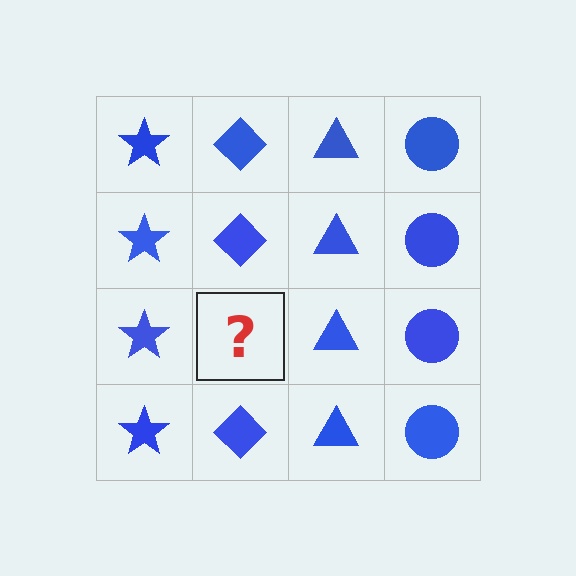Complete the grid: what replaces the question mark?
The question mark should be replaced with a blue diamond.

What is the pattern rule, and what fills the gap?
The rule is that each column has a consistent shape. The gap should be filled with a blue diamond.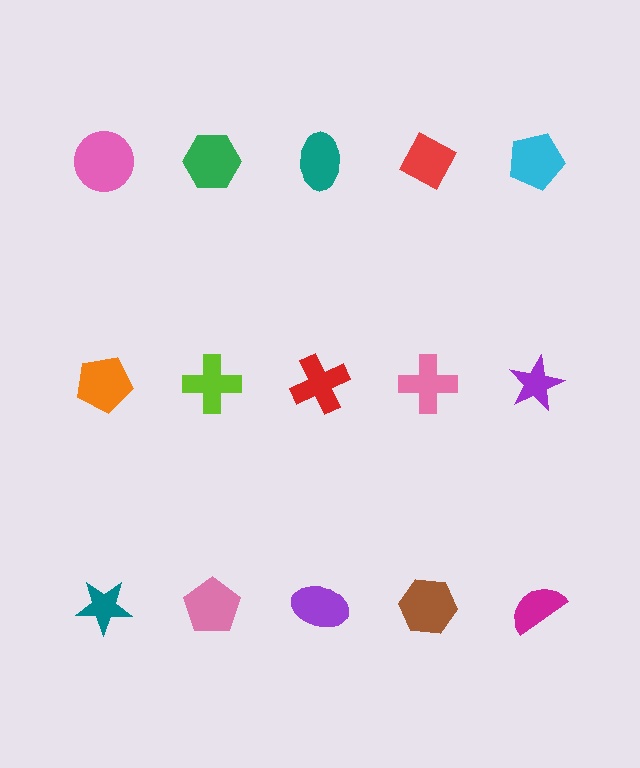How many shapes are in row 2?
5 shapes.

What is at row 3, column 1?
A teal star.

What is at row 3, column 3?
A purple ellipse.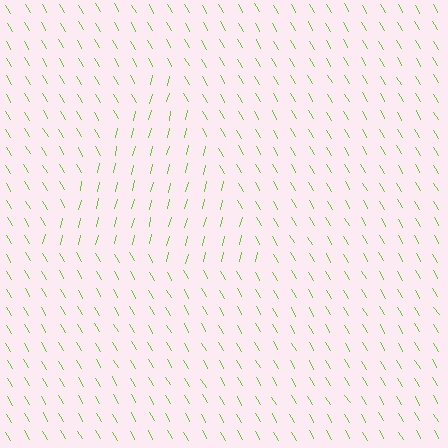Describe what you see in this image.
The image is filled with small lime line segments. A triangle region in the image has lines oriented differently from the surrounding lines, creating a visible texture boundary.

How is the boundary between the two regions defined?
The boundary is defined purely by a change in line orientation (approximately 45 degrees difference). All lines are the same color and thickness.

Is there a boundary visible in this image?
Yes, there is a texture boundary formed by a change in line orientation.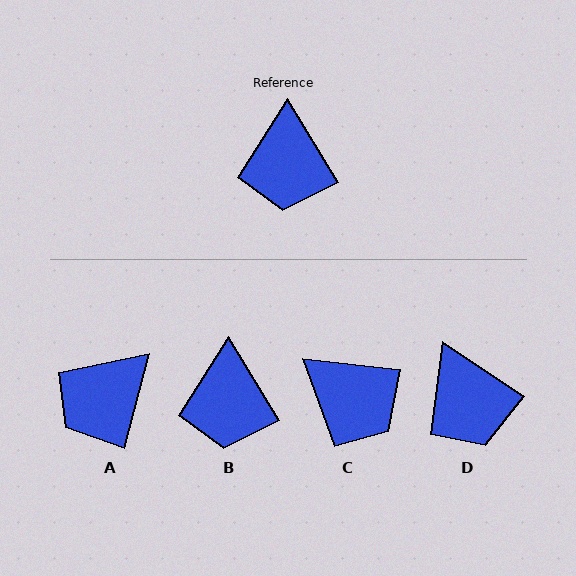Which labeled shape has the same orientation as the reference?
B.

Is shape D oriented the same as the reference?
No, it is off by about 25 degrees.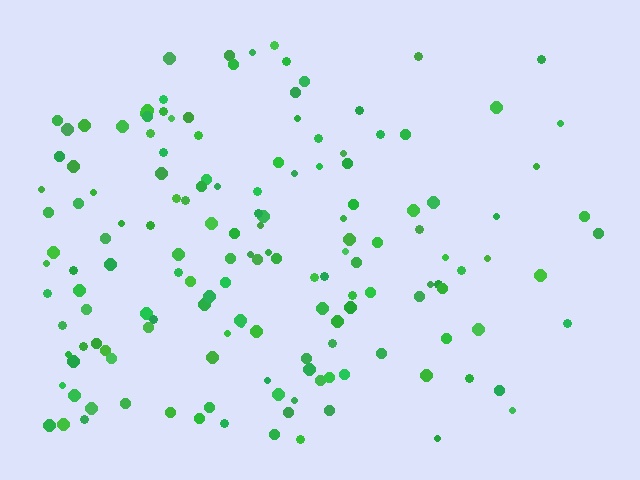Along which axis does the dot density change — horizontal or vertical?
Horizontal.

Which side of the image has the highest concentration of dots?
The left.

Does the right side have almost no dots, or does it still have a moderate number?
Still a moderate number, just noticeably fewer than the left.